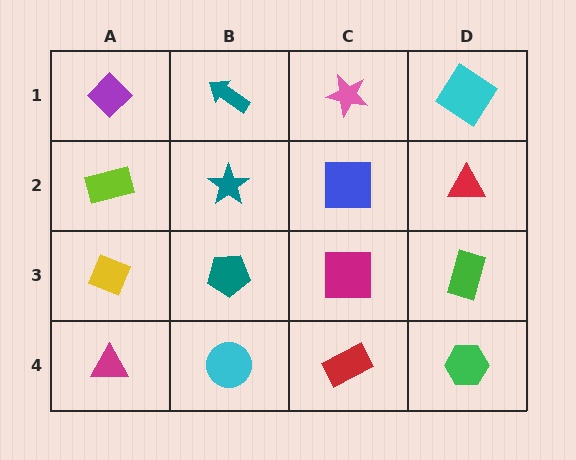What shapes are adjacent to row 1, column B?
A teal star (row 2, column B), a purple diamond (row 1, column A), a pink star (row 1, column C).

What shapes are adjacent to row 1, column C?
A blue square (row 2, column C), a teal arrow (row 1, column B), a cyan diamond (row 1, column D).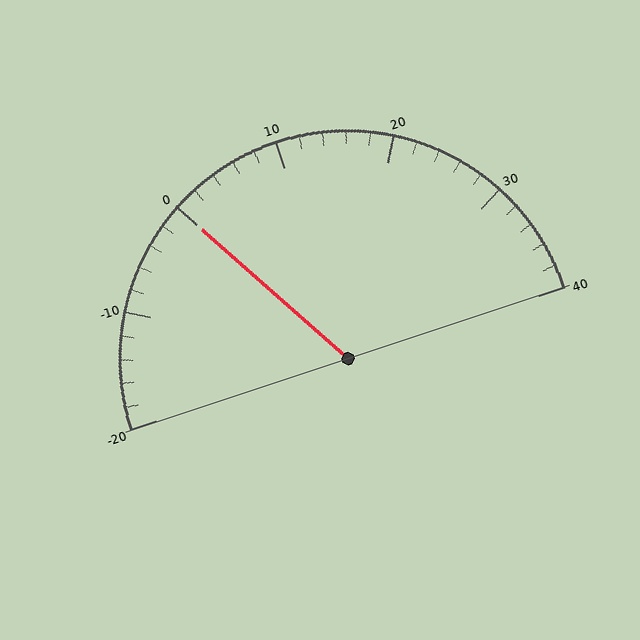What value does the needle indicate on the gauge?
The needle indicates approximately 0.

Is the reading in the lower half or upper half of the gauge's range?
The reading is in the lower half of the range (-20 to 40).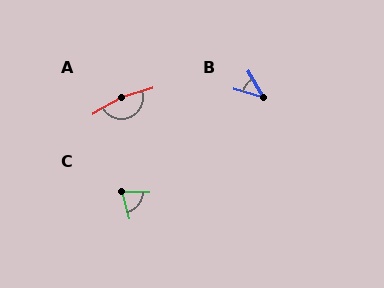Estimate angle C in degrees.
Approximately 74 degrees.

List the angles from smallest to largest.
B (43°), C (74°), A (166°).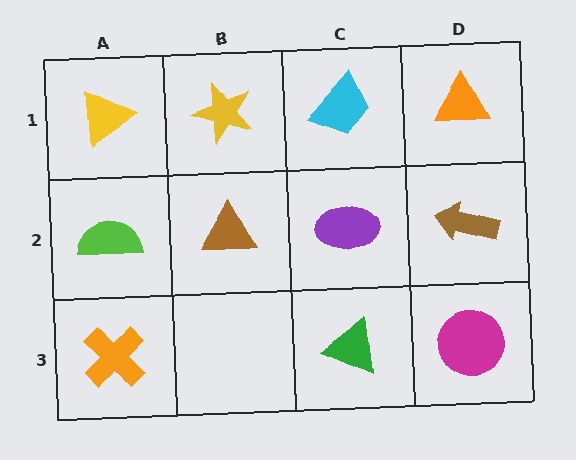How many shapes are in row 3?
3 shapes.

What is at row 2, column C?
A purple ellipse.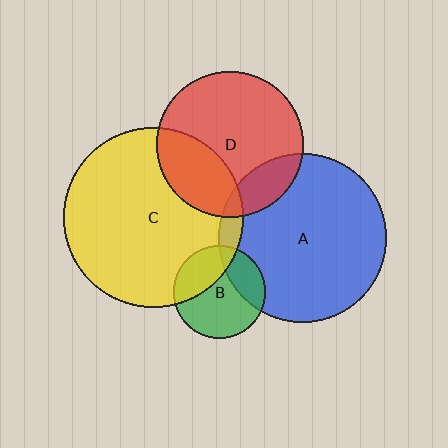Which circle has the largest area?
Circle C (yellow).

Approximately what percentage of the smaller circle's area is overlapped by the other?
Approximately 30%.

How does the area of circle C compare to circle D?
Approximately 1.5 times.